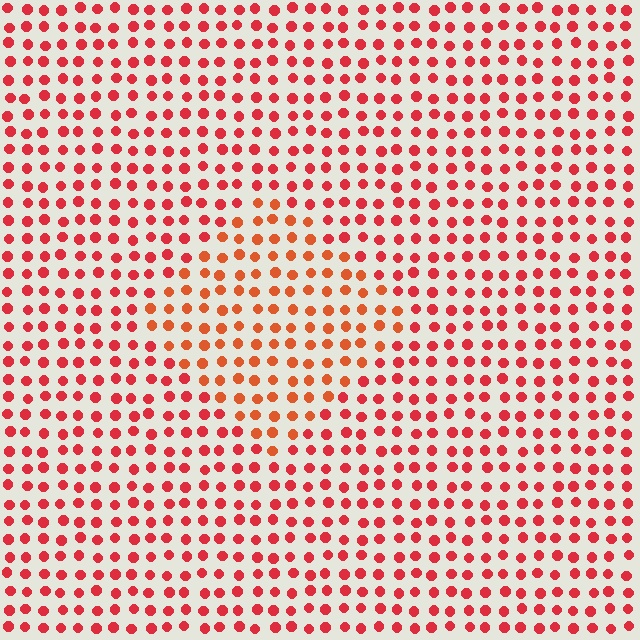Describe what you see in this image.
The image is filled with small red elements in a uniform arrangement. A diamond-shaped region is visible where the elements are tinted to a slightly different hue, forming a subtle color boundary.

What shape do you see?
I see a diamond.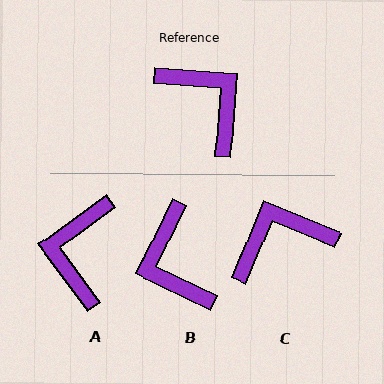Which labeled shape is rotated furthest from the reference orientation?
B, about 159 degrees away.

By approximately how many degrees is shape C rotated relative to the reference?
Approximately 72 degrees counter-clockwise.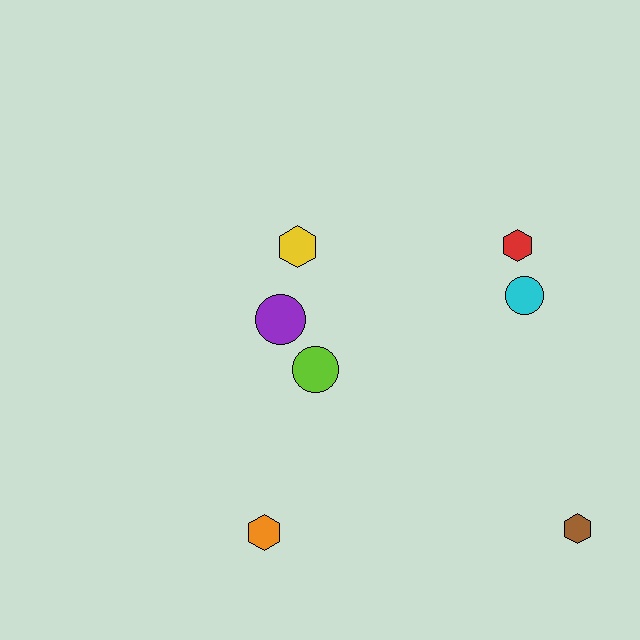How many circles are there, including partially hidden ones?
There are 3 circles.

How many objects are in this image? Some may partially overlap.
There are 7 objects.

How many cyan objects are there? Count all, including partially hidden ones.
There is 1 cyan object.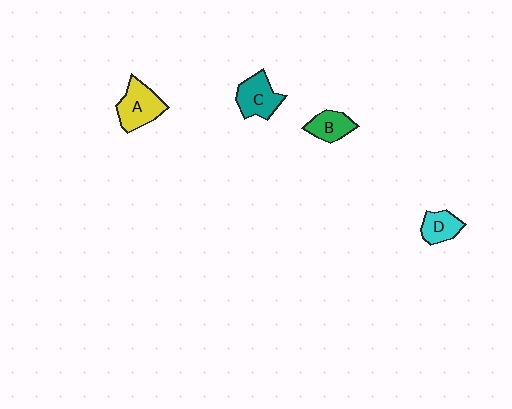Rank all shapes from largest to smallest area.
From largest to smallest: A (yellow), C (teal), B (green), D (cyan).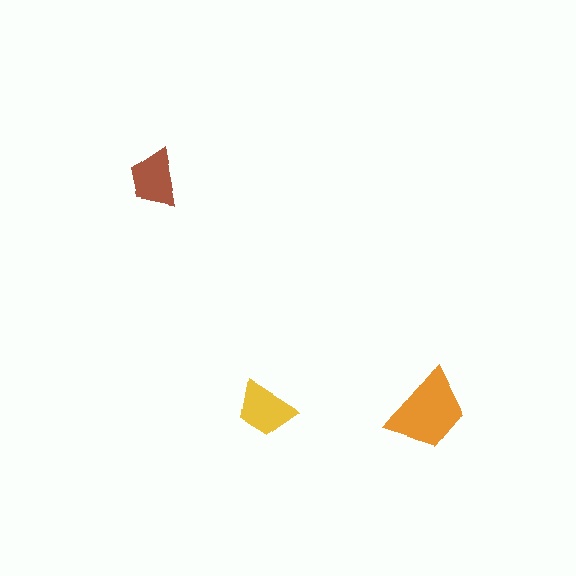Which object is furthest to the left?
The brown trapezoid is leftmost.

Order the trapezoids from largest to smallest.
the orange one, the yellow one, the brown one.